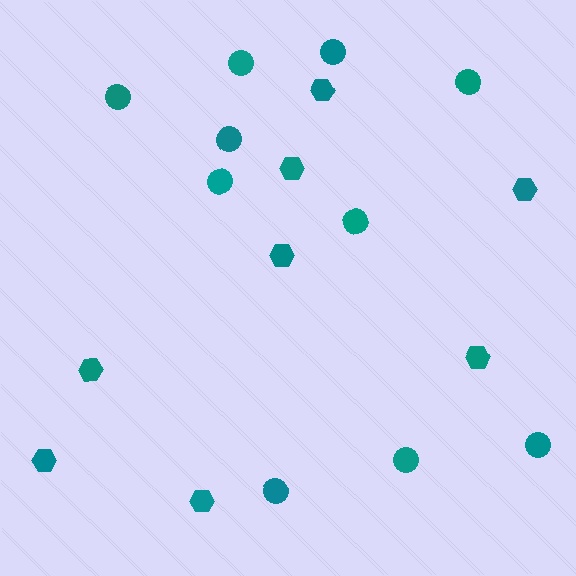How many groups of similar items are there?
There are 2 groups: one group of hexagons (8) and one group of circles (10).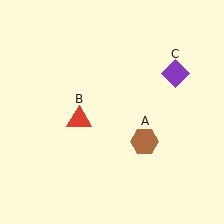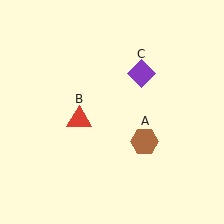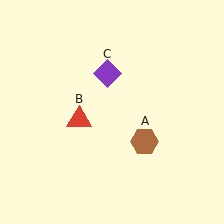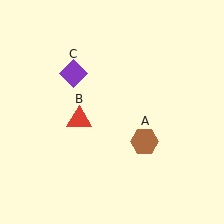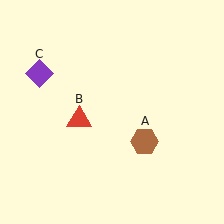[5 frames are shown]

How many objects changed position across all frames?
1 object changed position: purple diamond (object C).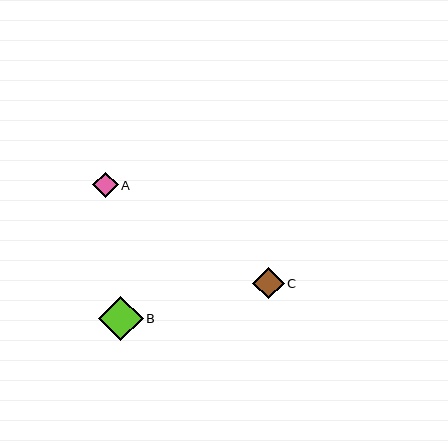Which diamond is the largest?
Diamond B is the largest with a size of approximately 45 pixels.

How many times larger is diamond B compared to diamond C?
Diamond B is approximately 1.4 times the size of diamond C.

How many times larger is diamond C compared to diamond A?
Diamond C is approximately 1.2 times the size of diamond A.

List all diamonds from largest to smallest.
From largest to smallest: B, C, A.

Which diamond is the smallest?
Diamond A is the smallest with a size of approximately 25 pixels.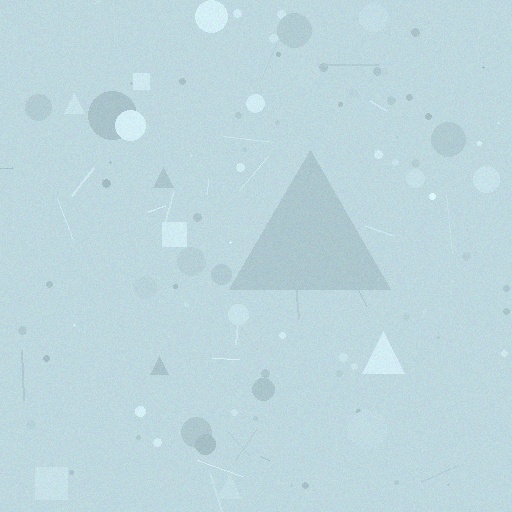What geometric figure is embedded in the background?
A triangle is embedded in the background.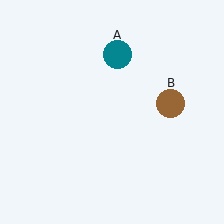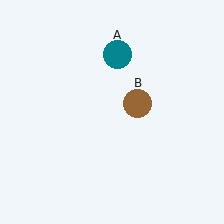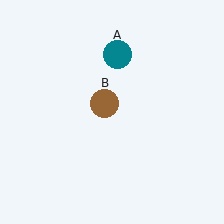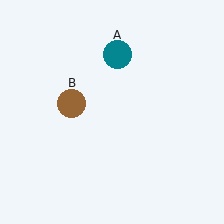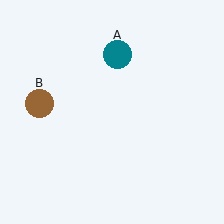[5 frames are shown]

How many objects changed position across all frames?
1 object changed position: brown circle (object B).